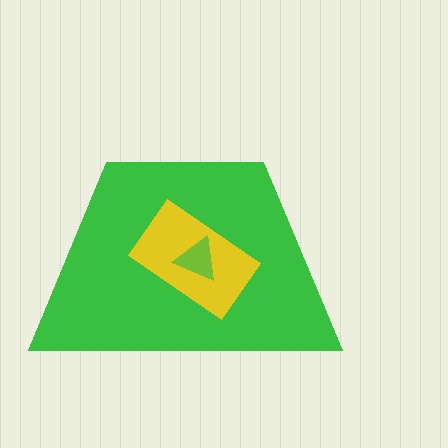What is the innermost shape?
The lime triangle.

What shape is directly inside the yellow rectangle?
The lime triangle.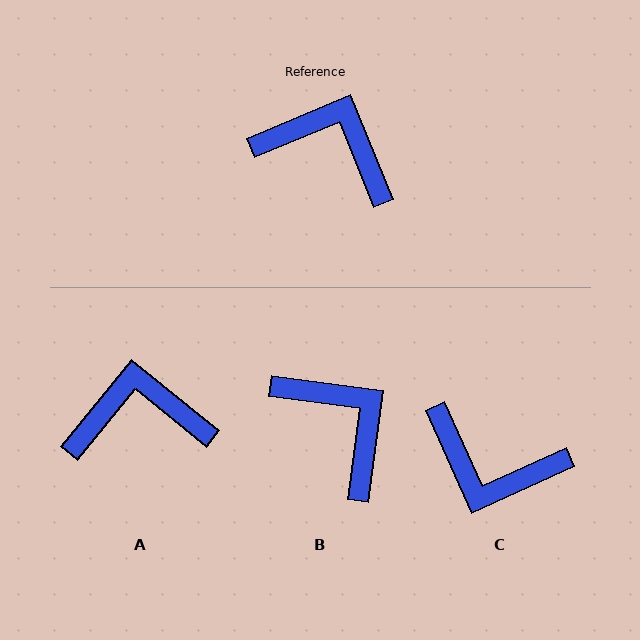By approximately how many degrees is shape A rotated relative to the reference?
Approximately 28 degrees counter-clockwise.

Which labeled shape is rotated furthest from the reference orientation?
C, about 178 degrees away.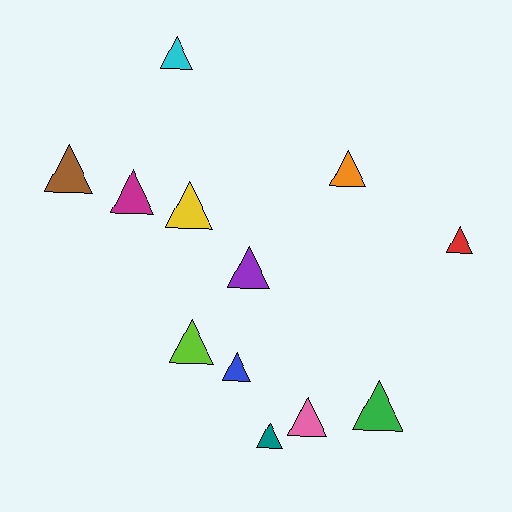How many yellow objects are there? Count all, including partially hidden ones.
There is 1 yellow object.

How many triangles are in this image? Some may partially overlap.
There are 12 triangles.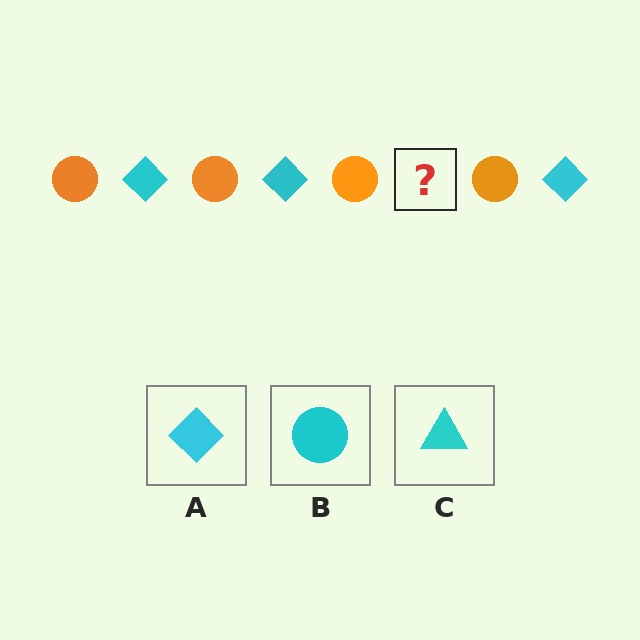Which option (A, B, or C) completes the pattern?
A.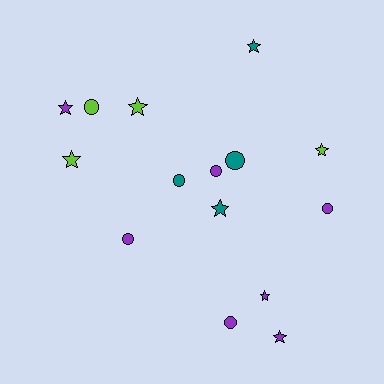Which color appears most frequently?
Purple, with 7 objects.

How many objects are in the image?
There are 15 objects.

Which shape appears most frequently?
Star, with 8 objects.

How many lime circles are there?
There is 1 lime circle.